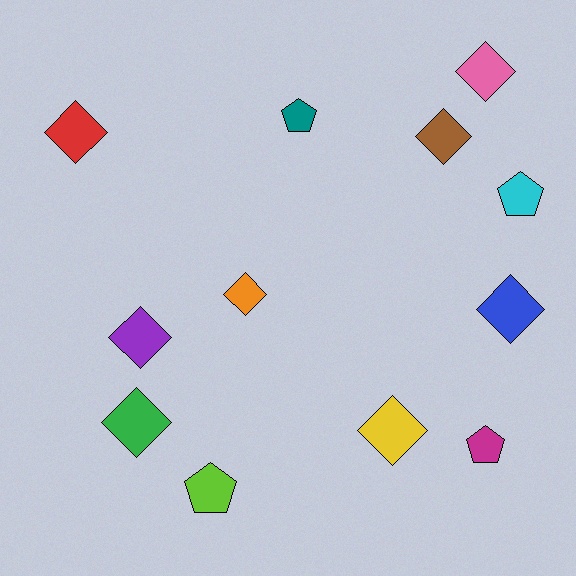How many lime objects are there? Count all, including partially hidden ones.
There is 1 lime object.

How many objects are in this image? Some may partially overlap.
There are 12 objects.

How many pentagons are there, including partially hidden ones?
There are 4 pentagons.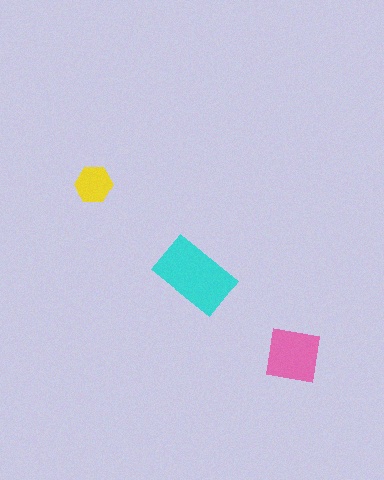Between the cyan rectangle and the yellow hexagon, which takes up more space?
The cyan rectangle.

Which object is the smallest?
The yellow hexagon.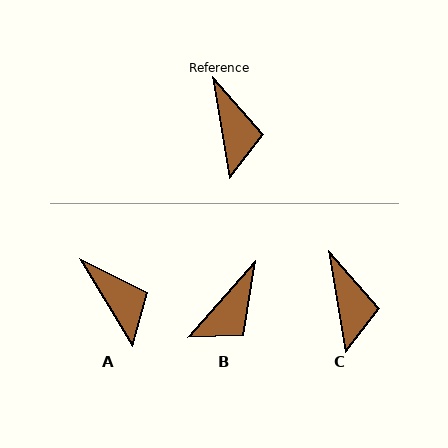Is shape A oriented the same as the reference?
No, it is off by about 22 degrees.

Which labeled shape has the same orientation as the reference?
C.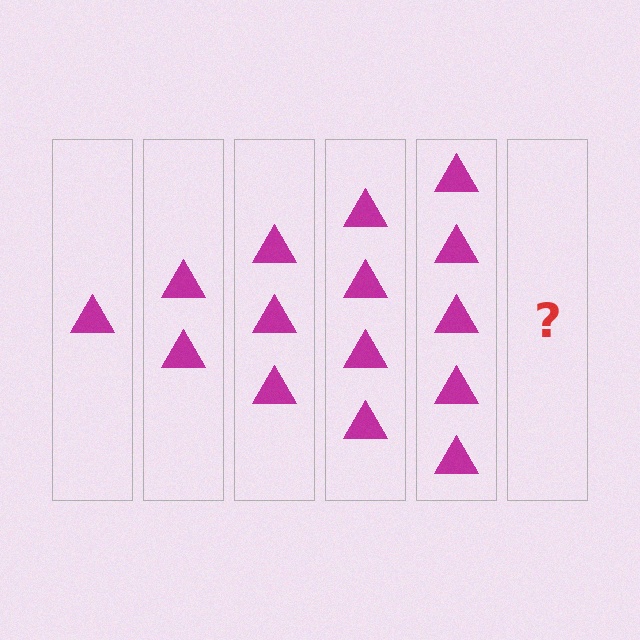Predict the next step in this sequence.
The next step is 6 triangles.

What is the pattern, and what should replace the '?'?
The pattern is that each step adds one more triangle. The '?' should be 6 triangles.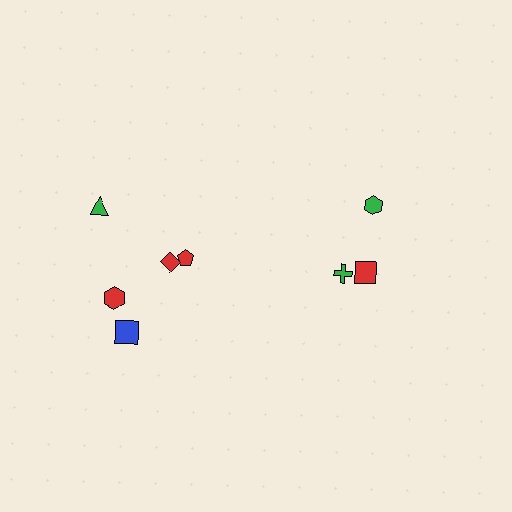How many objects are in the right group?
There are 3 objects.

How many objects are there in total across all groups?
There are 8 objects.